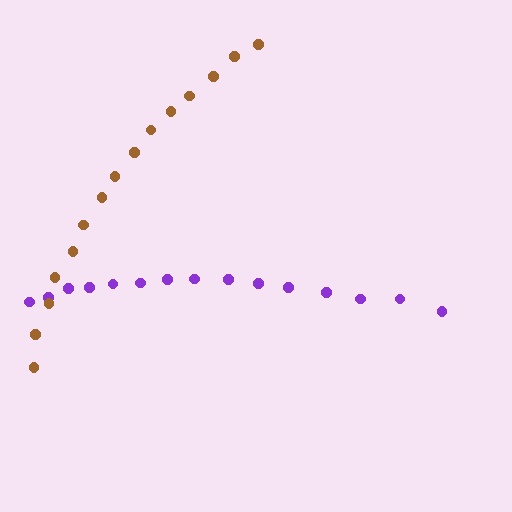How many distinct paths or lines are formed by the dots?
There are 2 distinct paths.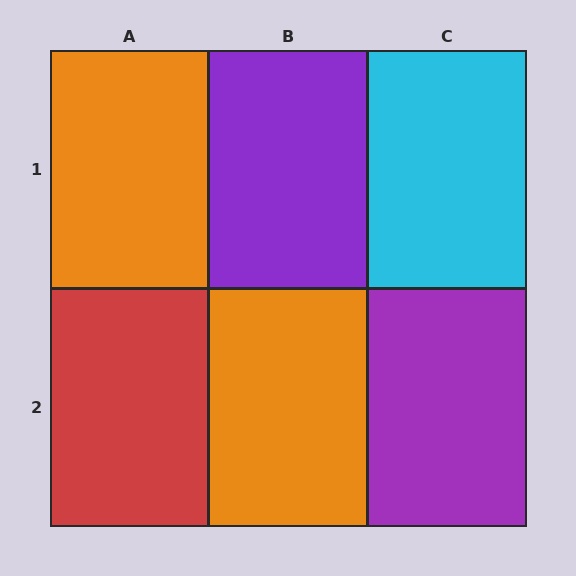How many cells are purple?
2 cells are purple.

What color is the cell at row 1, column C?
Cyan.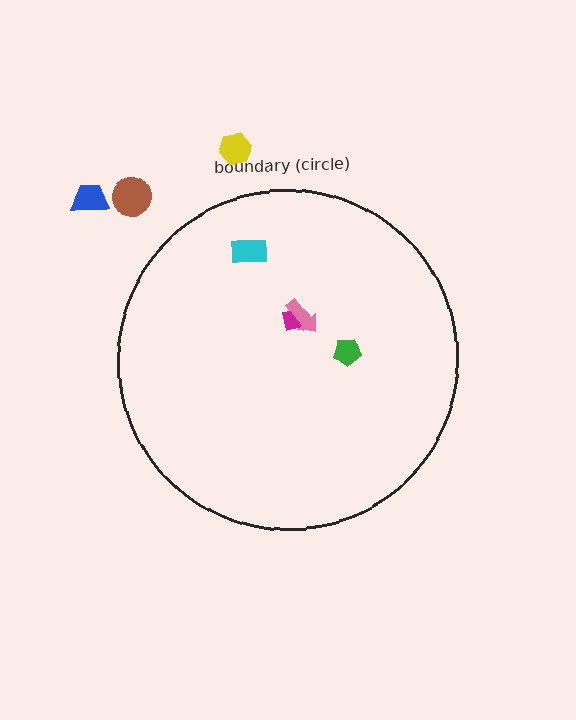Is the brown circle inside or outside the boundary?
Outside.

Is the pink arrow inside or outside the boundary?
Inside.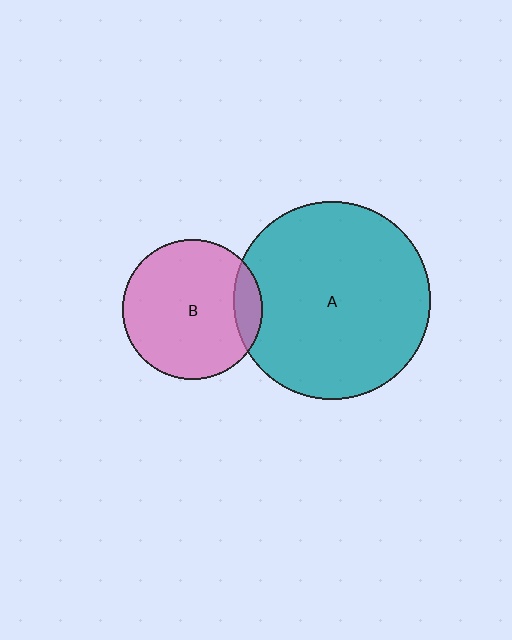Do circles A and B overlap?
Yes.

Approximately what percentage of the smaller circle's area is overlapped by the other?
Approximately 10%.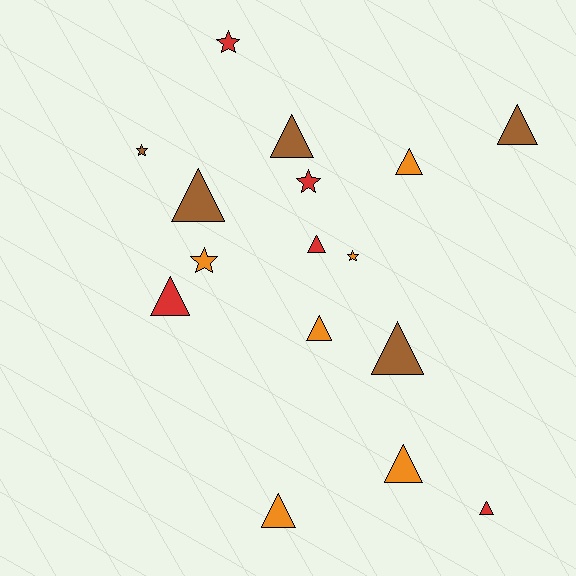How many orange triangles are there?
There are 4 orange triangles.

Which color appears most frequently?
Orange, with 6 objects.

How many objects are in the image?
There are 16 objects.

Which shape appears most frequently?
Triangle, with 11 objects.